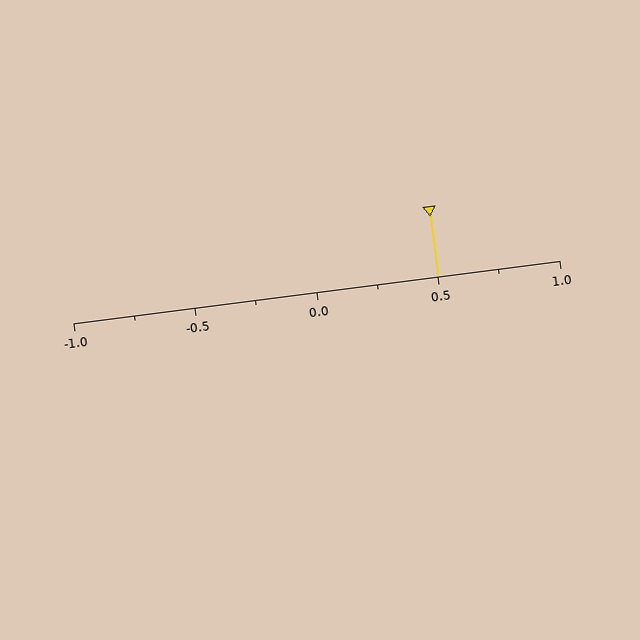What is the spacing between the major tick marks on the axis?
The major ticks are spaced 0.5 apart.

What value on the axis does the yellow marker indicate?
The marker indicates approximately 0.5.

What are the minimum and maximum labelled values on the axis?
The axis runs from -1.0 to 1.0.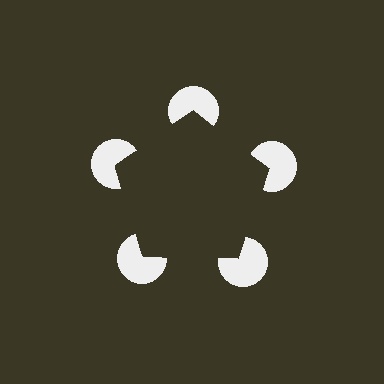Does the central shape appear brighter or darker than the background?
It typically appears slightly darker than the background, even though no actual brightness change is drawn.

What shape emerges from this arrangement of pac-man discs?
An illusory pentagon — its edges are inferred from the aligned wedge cuts in the pac-man discs, not physically drawn.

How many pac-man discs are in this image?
There are 5 — one at each vertex of the illusory pentagon.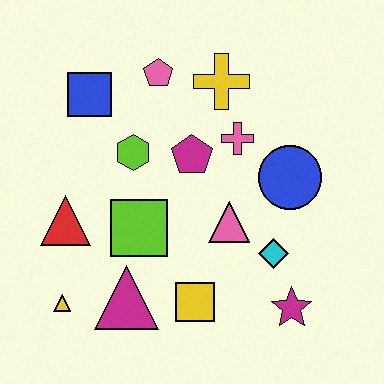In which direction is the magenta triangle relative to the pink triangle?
The magenta triangle is to the left of the pink triangle.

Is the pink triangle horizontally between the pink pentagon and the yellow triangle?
No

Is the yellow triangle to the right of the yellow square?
No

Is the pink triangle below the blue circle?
Yes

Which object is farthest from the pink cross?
The yellow triangle is farthest from the pink cross.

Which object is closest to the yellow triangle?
The magenta triangle is closest to the yellow triangle.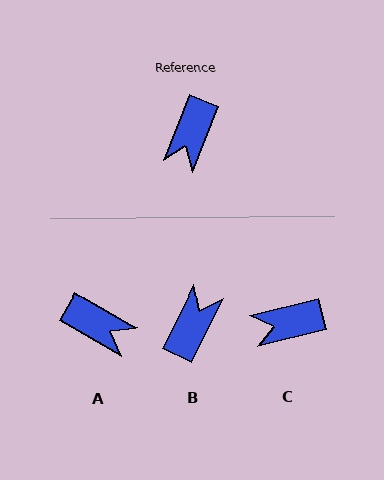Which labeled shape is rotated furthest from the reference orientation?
B, about 175 degrees away.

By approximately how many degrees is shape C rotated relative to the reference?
Approximately 54 degrees clockwise.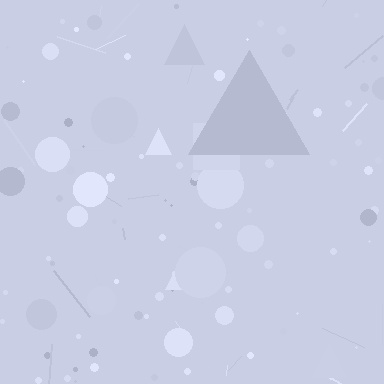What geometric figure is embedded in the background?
A triangle is embedded in the background.